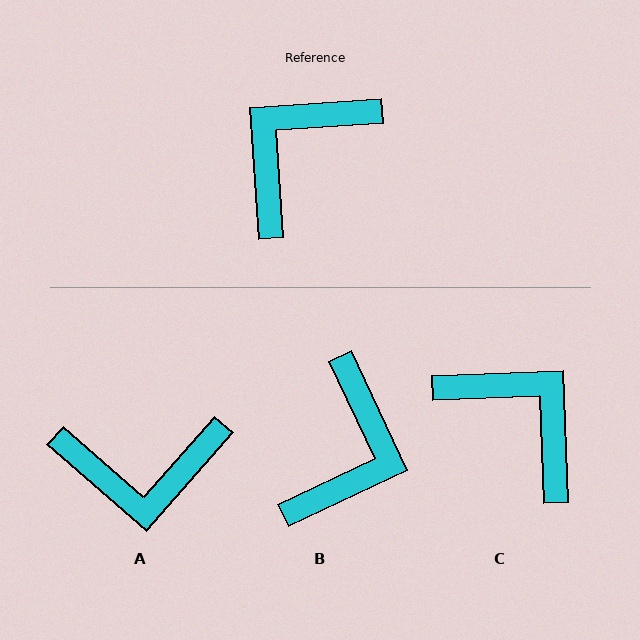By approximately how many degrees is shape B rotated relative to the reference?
Approximately 158 degrees clockwise.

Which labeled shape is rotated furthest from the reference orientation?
B, about 158 degrees away.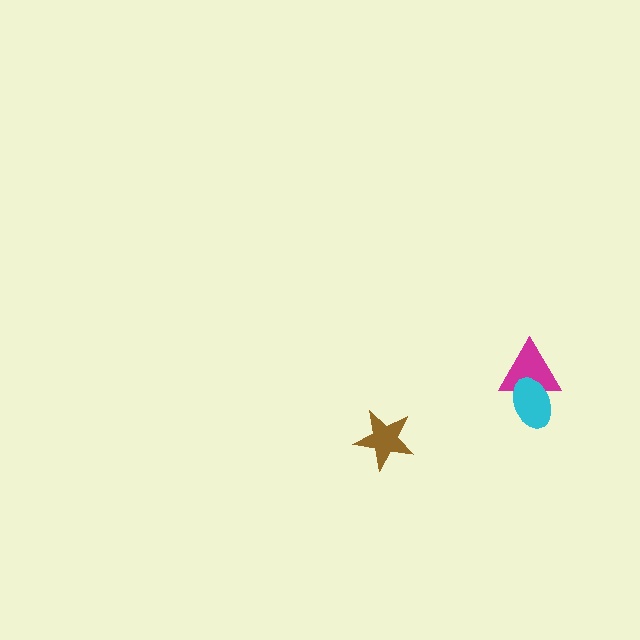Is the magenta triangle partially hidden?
Yes, it is partially covered by another shape.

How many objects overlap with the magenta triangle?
1 object overlaps with the magenta triangle.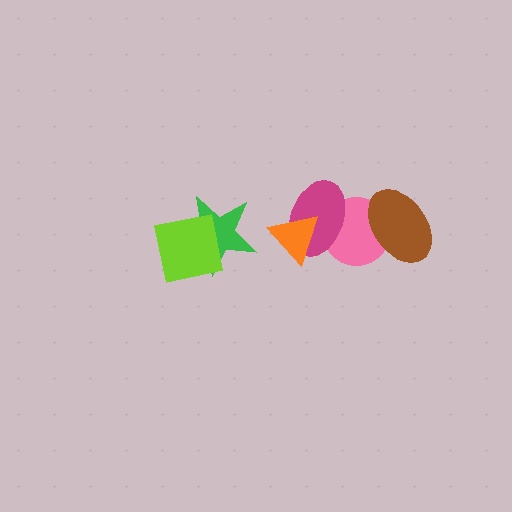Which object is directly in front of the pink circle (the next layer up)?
The magenta ellipse is directly in front of the pink circle.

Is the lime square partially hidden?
No, no other shape covers it.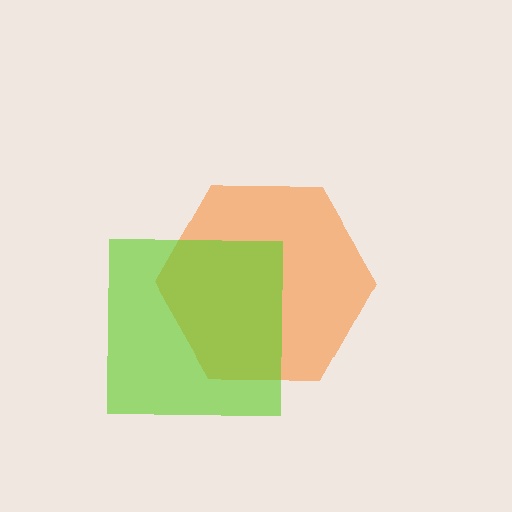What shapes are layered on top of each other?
The layered shapes are: an orange hexagon, a lime square.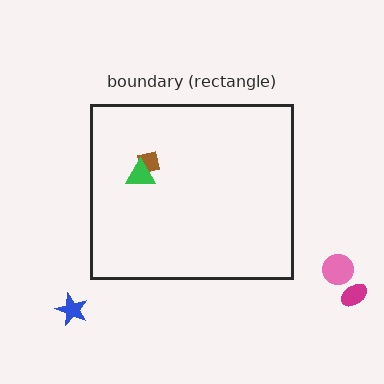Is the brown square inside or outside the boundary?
Inside.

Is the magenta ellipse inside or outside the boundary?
Outside.